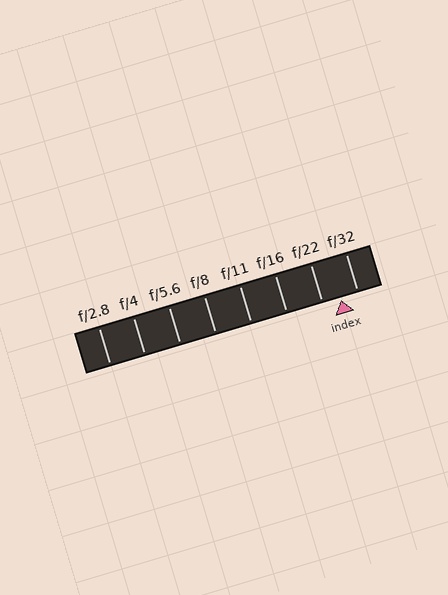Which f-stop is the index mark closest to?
The index mark is closest to f/32.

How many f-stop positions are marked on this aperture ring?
There are 8 f-stop positions marked.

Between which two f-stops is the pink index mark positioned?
The index mark is between f/22 and f/32.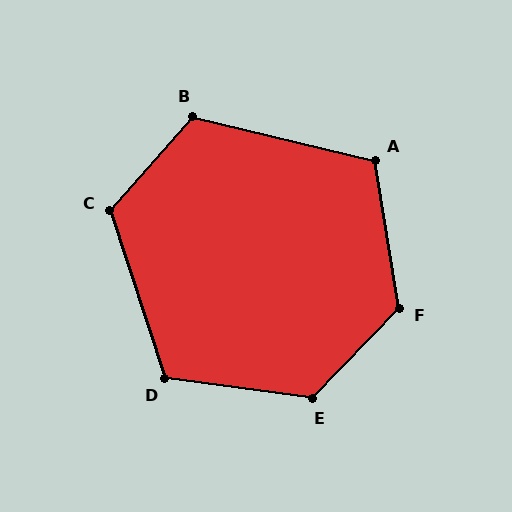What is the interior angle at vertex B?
Approximately 118 degrees (obtuse).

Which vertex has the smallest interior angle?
A, at approximately 113 degrees.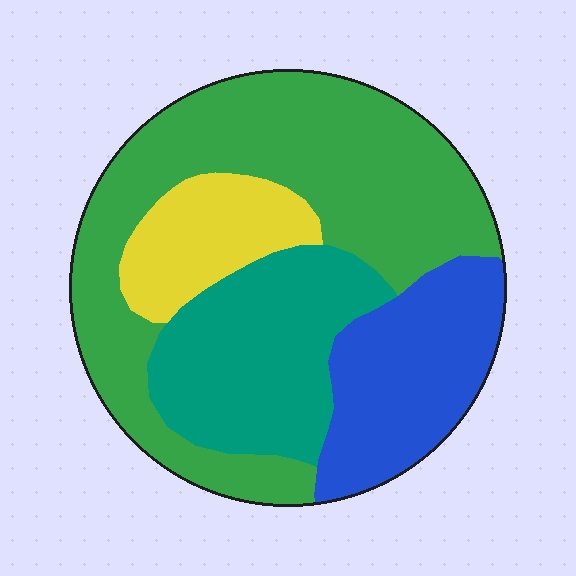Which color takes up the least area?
Yellow, at roughly 10%.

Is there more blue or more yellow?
Blue.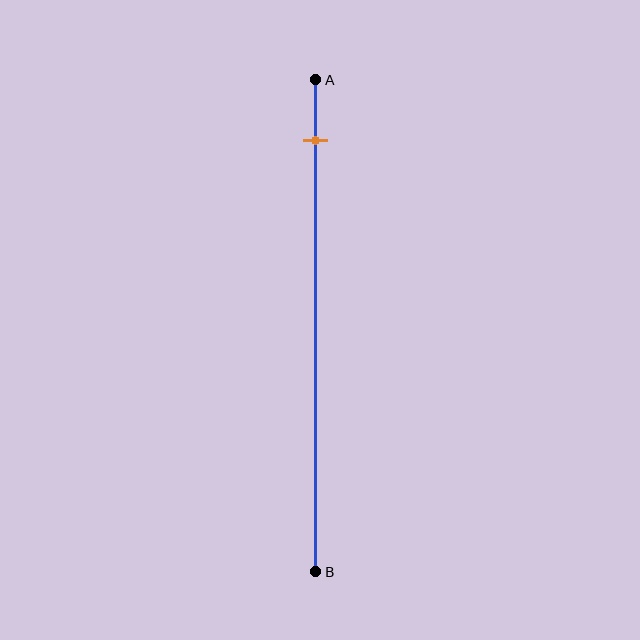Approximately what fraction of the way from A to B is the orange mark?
The orange mark is approximately 10% of the way from A to B.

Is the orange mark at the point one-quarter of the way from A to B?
No, the mark is at about 10% from A, not at the 25% one-quarter point.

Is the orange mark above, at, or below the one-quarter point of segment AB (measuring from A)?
The orange mark is above the one-quarter point of segment AB.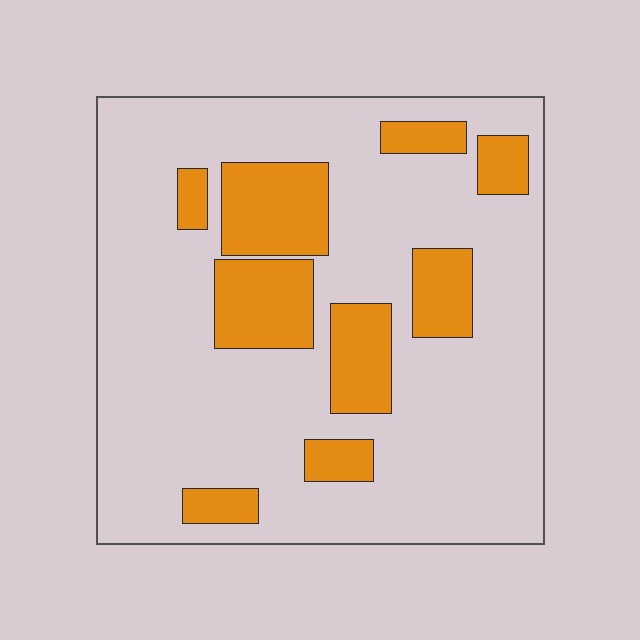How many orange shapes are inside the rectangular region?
9.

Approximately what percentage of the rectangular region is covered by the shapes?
Approximately 20%.